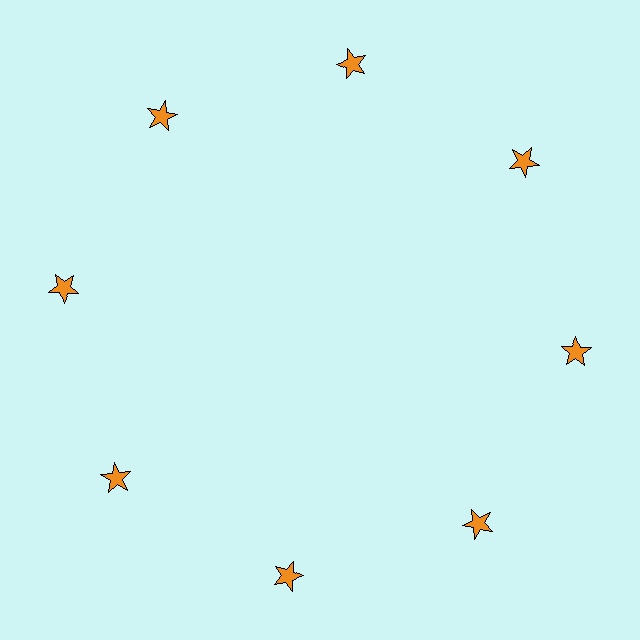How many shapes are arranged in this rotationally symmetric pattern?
There are 8 shapes, arranged in 8 groups of 1.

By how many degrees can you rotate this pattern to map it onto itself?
The pattern maps onto itself every 45 degrees of rotation.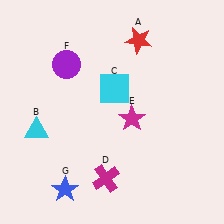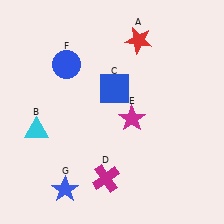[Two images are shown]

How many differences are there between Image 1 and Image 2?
There are 2 differences between the two images.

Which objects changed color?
C changed from cyan to blue. F changed from purple to blue.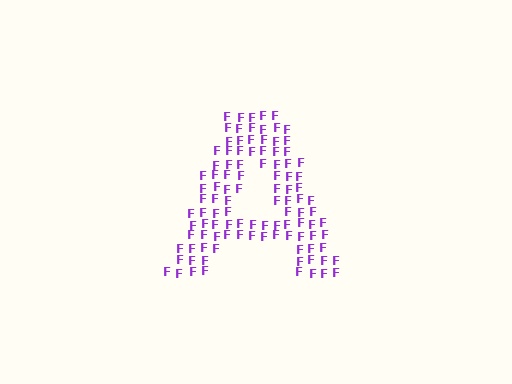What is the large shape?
The large shape is the letter A.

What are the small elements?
The small elements are letter F's.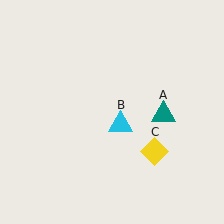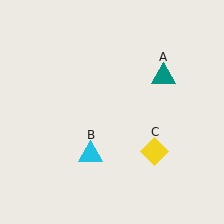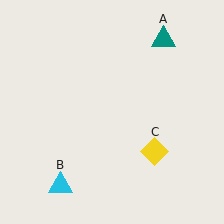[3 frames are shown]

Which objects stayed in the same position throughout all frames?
Yellow diamond (object C) remained stationary.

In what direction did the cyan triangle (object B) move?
The cyan triangle (object B) moved down and to the left.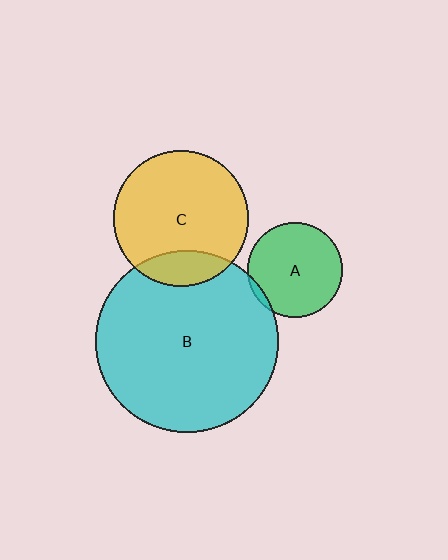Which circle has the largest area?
Circle B (cyan).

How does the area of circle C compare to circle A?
Approximately 2.0 times.